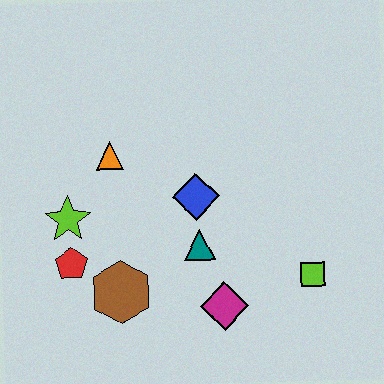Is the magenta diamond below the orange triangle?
Yes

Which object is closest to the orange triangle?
The lime star is closest to the orange triangle.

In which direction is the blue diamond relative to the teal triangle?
The blue diamond is above the teal triangle.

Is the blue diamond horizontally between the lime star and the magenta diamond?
Yes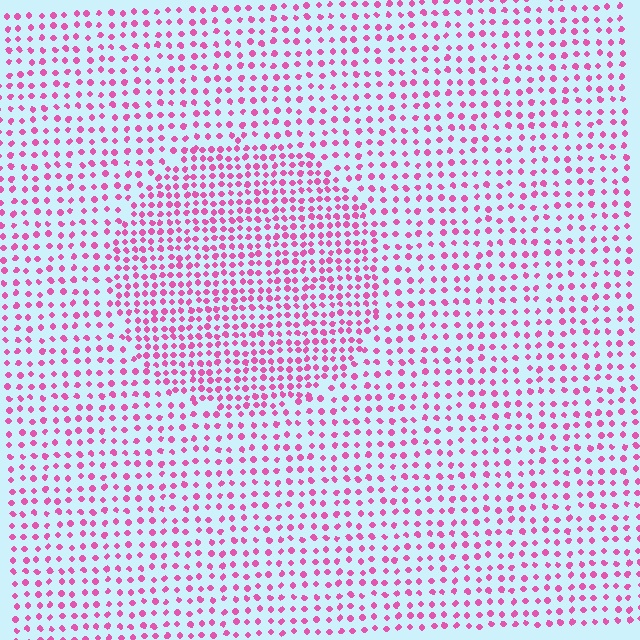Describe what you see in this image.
The image contains small pink elements arranged at two different densities. A circle-shaped region is visible where the elements are more densely packed than the surrounding area.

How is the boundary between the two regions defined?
The boundary is defined by a change in element density (approximately 1.7x ratio). All elements are the same color, size, and shape.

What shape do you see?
I see a circle.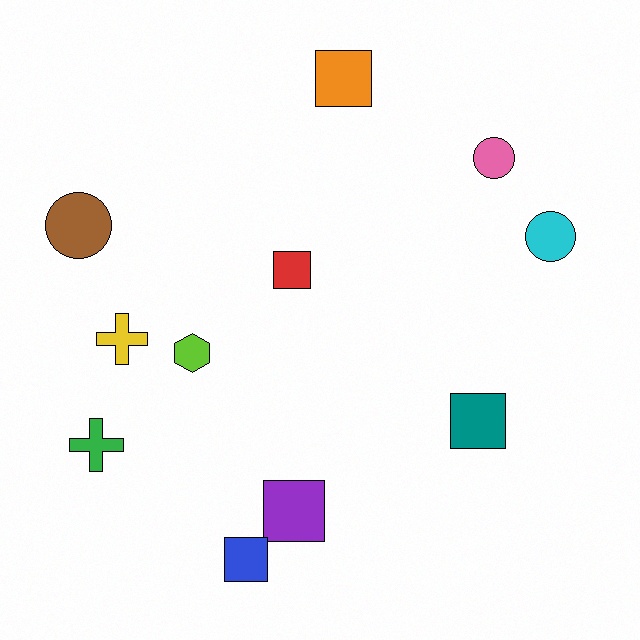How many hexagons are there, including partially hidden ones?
There is 1 hexagon.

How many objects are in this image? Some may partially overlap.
There are 11 objects.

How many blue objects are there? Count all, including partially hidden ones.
There is 1 blue object.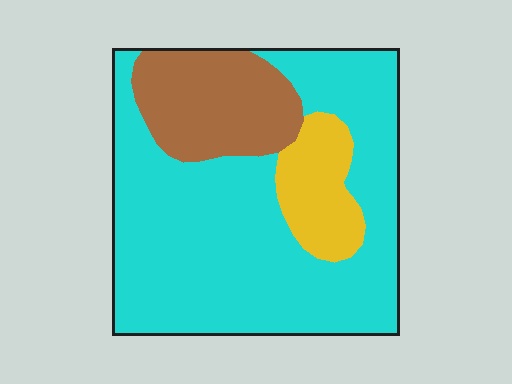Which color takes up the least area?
Yellow, at roughly 10%.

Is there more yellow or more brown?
Brown.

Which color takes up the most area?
Cyan, at roughly 70%.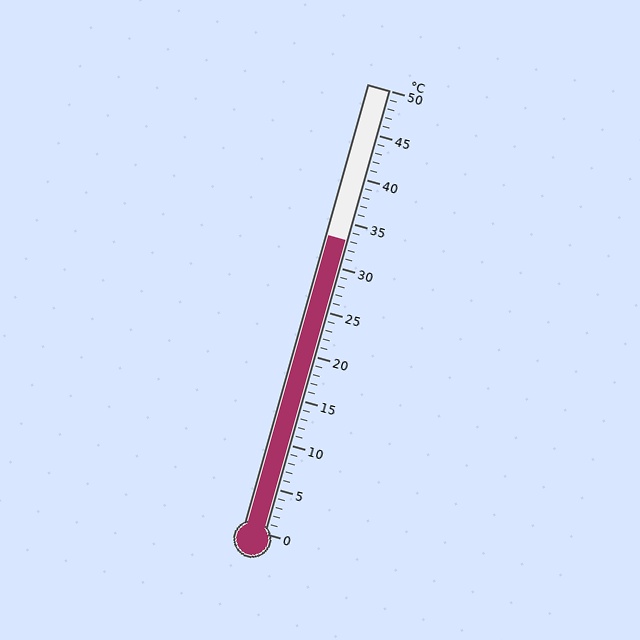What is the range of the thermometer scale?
The thermometer scale ranges from 0°C to 50°C.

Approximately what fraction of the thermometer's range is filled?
The thermometer is filled to approximately 65% of its range.